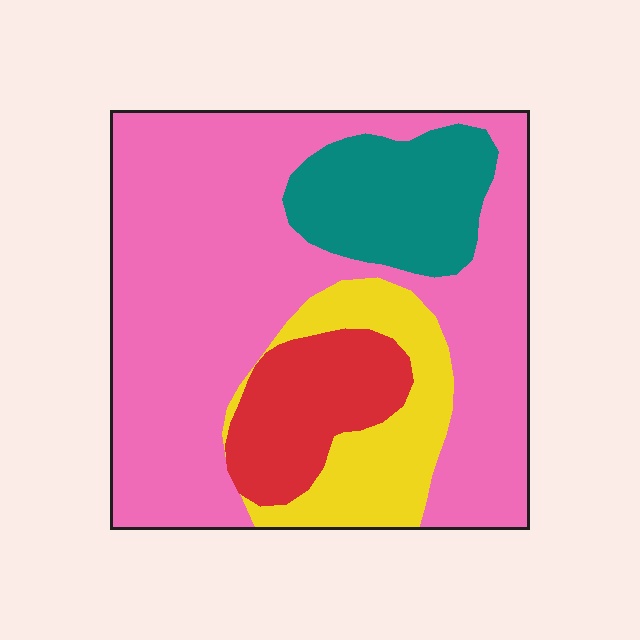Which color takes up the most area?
Pink, at roughly 60%.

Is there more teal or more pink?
Pink.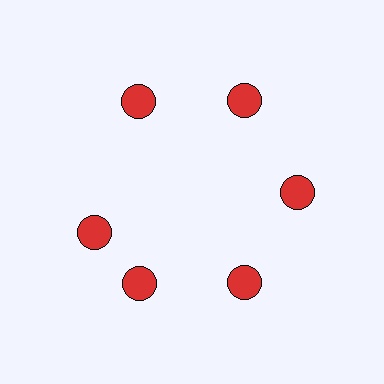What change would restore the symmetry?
The symmetry would be restored by rotating it back into even spacing with its neighbors so that all 6 circles sit at equal angles and equal distance from the center.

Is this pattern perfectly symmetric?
No. The 6 red circles are arranged in a ring, but one element near the 9 o'clock position is rotated out of alignment along the ring, breaking the 6-fold rotational symmetry.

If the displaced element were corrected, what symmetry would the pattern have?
It would have 6-fold rotational symmetry — the pattern would map onto itself every 60 degrees.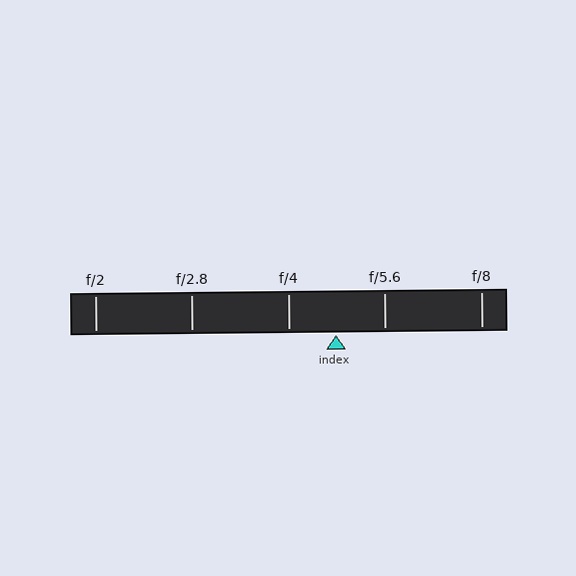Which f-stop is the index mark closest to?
The index mark is closest to f/4.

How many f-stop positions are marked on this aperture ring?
There are 5 f-stop positions marked.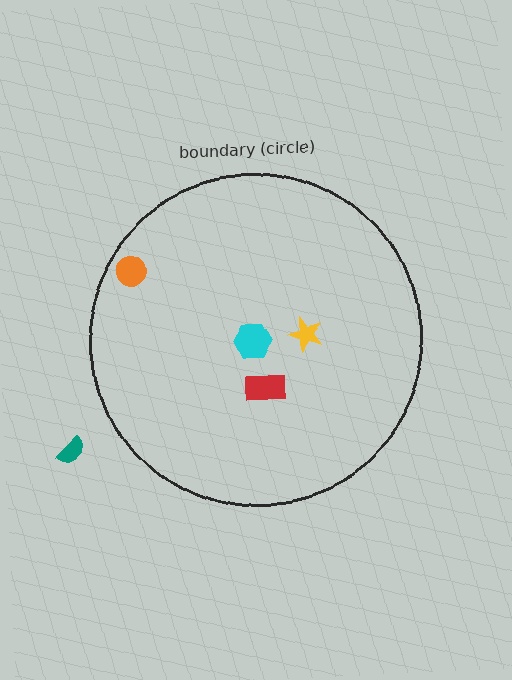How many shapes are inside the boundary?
4 inside, 1 outside.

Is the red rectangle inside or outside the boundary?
Inside.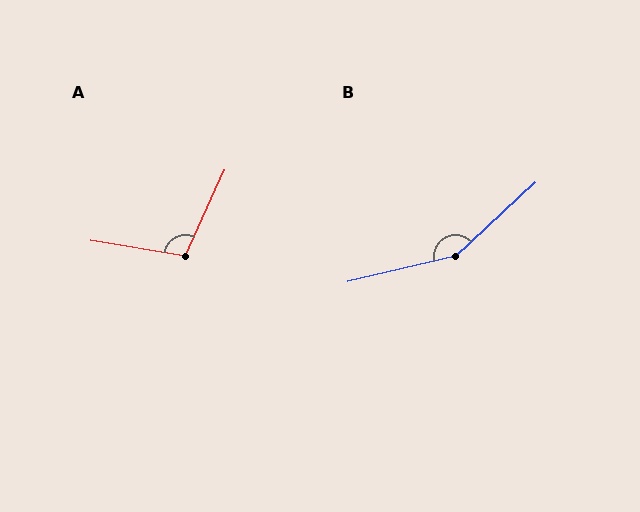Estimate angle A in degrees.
Approximately 105 degrees.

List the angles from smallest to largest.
A (105°), B (151°).